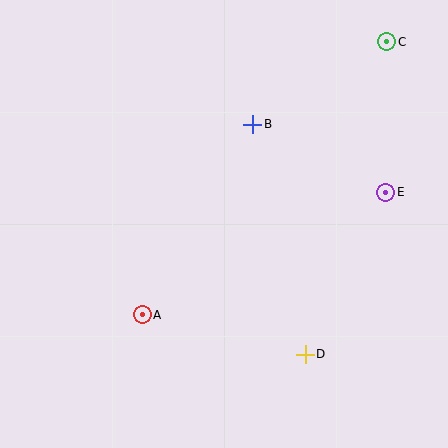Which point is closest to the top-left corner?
Point B is closest to the top-left corner.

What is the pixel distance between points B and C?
The distance between B and C is 157 pixels.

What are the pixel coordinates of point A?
Point A is at (142, 315).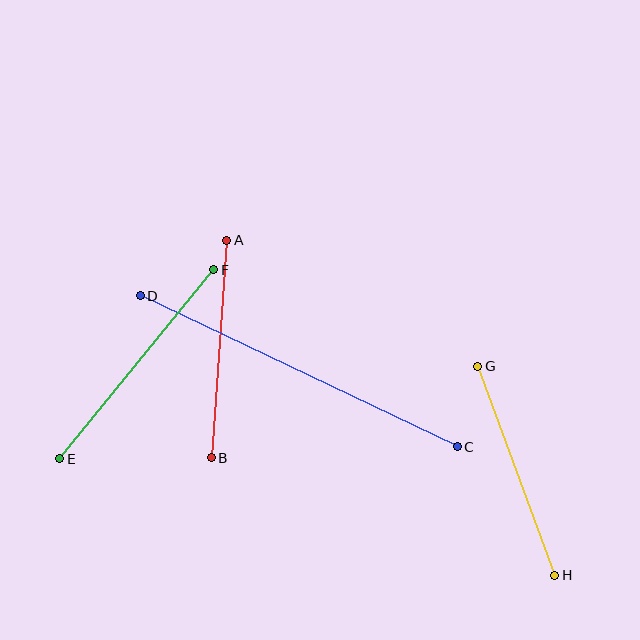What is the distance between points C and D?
The distance is approximately 351 pixels.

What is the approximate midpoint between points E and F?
The midpoint is at approximately (137, 364) pixels.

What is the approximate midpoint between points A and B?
The midpoint is at approximately (219, 349) pixels.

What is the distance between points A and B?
The distance is approximately 218 pixels.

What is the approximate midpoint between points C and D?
The midpoint is at approximately (299, 371) pixels.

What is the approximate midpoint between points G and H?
The midpoint is at approximately (516, 471) pixels.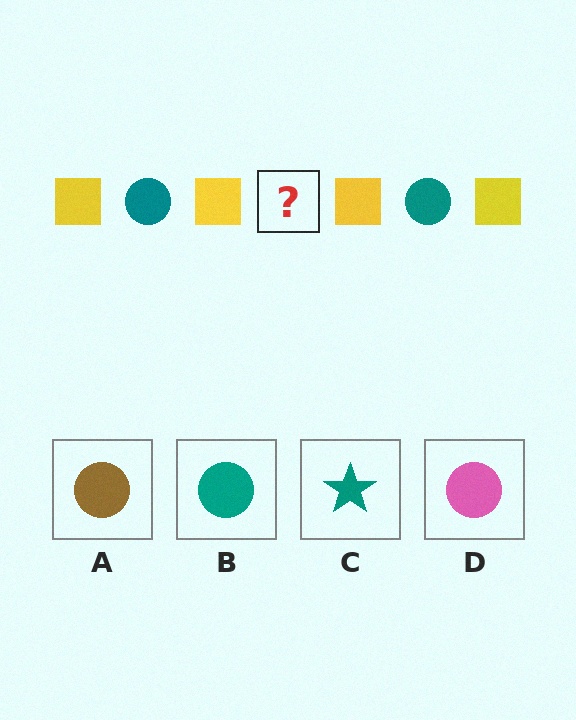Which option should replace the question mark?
Option B.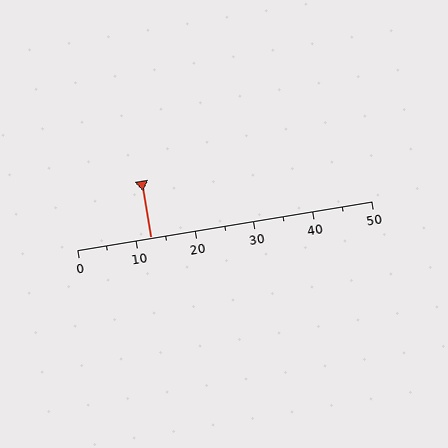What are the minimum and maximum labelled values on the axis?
The axis runs from 0 to 50.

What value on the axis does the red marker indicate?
The marker indicates approximately 12.5.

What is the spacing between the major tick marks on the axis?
The major ticks are spaced 10 apart.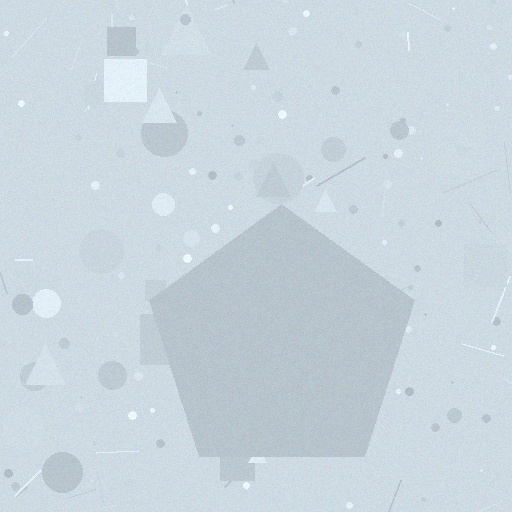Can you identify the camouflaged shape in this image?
The camouflaged shape is a pentagon.